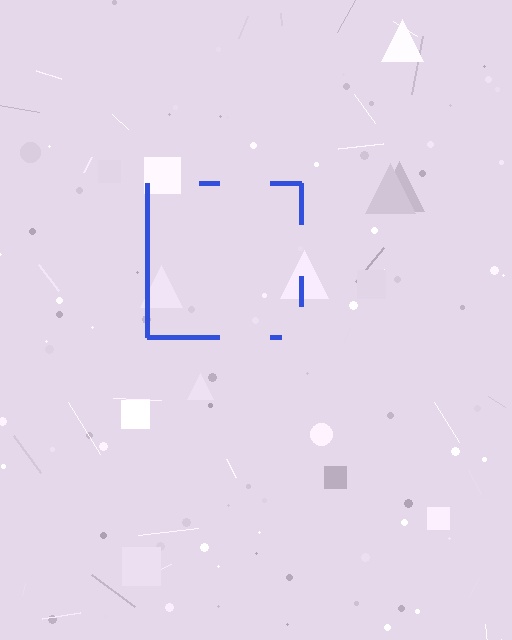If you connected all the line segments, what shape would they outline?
They would outline a square.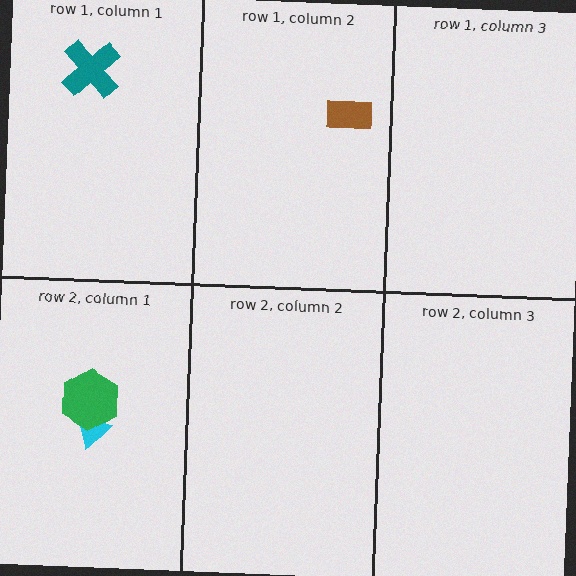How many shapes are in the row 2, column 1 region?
2.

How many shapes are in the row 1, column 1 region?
1.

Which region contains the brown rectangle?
The row 1, column 2 region.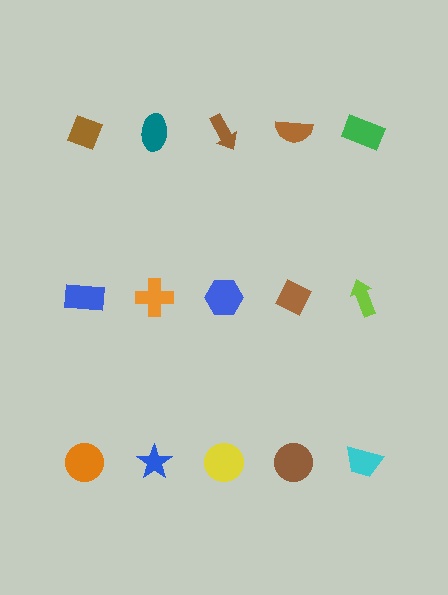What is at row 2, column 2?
An orange cross.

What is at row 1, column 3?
A brown arrow.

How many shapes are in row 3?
5 shapes.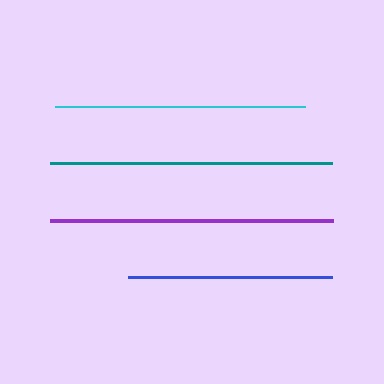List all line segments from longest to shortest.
From longest to shortest: purple, teal, cyan, blue.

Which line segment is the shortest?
The blue line is the shortest at approximately 203 pixels.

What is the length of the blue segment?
The blue segment is approximately 203 pixels long.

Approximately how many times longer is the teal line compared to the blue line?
The teal line is approximately 1.4 times the length of the blue line.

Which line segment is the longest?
The purple line is the longest at approximately 284 pixels.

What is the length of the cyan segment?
The cyan segment is approximately 250 pixels long.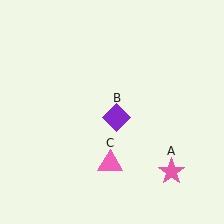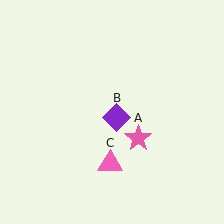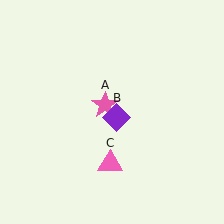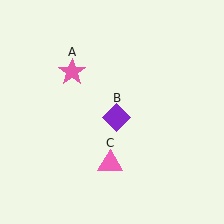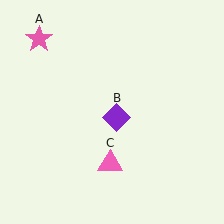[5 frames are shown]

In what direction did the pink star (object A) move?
The pink star (object A) moved up and to the left.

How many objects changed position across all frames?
1 object changed position: pink star (object A).